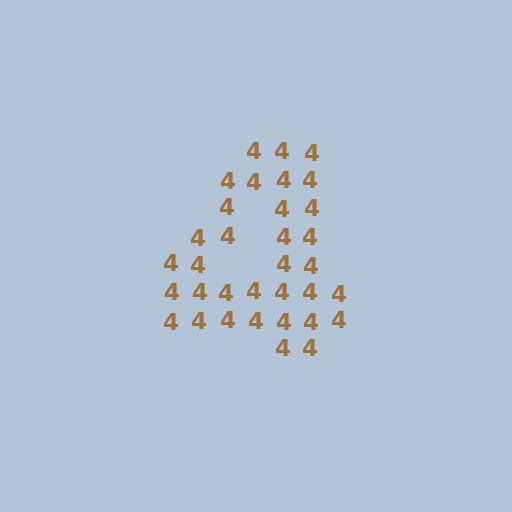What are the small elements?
The small elements are digit 4's.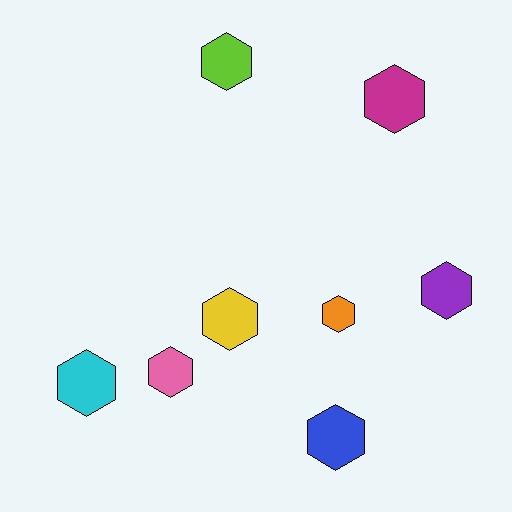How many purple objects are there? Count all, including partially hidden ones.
There is 1 purple object.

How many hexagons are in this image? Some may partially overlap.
There are 8 hexagons.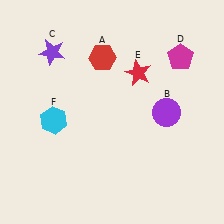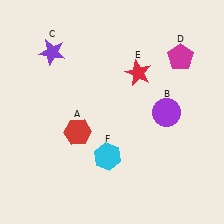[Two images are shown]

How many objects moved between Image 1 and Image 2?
2 objects moved between the two images.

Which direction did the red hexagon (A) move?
The red hexagon (A) moved down.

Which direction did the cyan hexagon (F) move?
The cyan hexagon (F) moved right.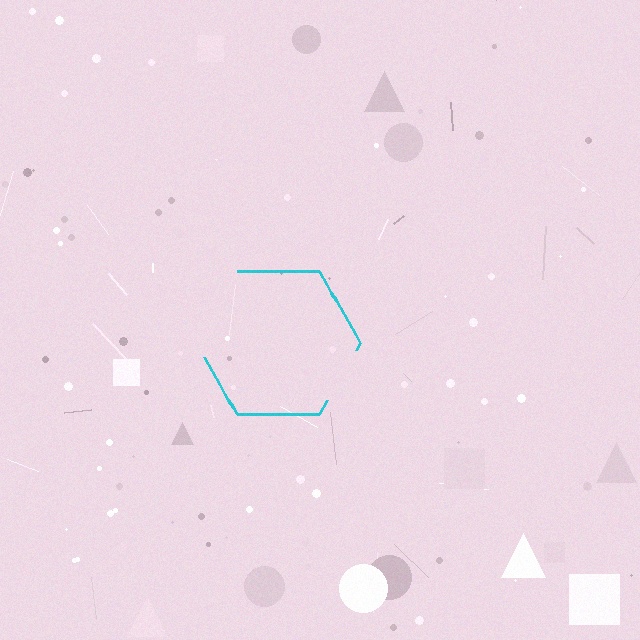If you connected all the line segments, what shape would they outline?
They would outline a hexagon.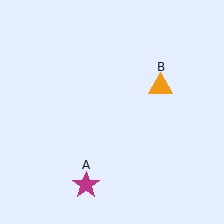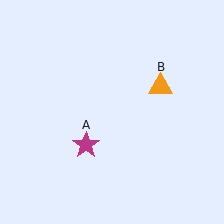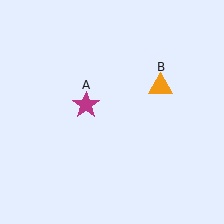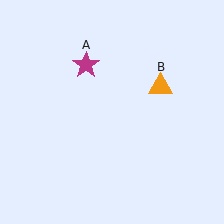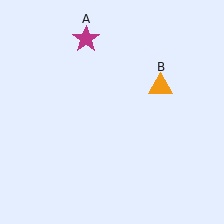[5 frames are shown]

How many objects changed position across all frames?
1 object changed position: magenta star (object A).